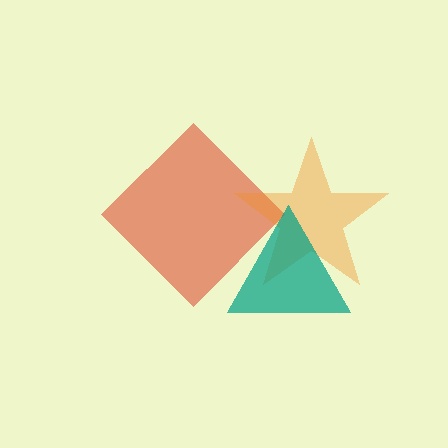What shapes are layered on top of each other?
The layered shapes are: a red diamond, an orange star, a teal triangle.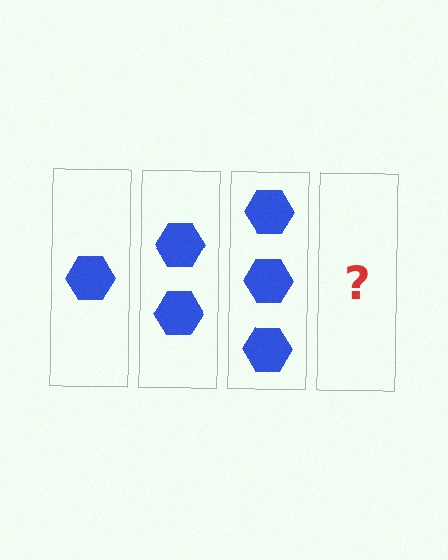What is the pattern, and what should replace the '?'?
The pattern is that each step adds one more hexagon. The '?' should be 4 hexagons.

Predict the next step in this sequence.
The next step is 4 hexagons.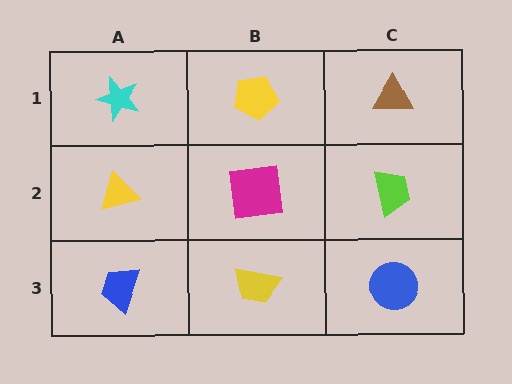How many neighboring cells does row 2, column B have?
4.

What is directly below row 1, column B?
A magenta square.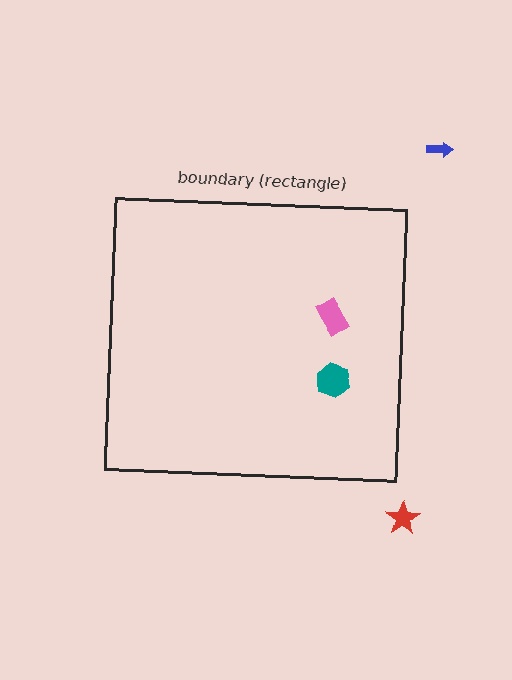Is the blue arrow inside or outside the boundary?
Outside.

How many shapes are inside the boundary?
2 inside, 2 outside.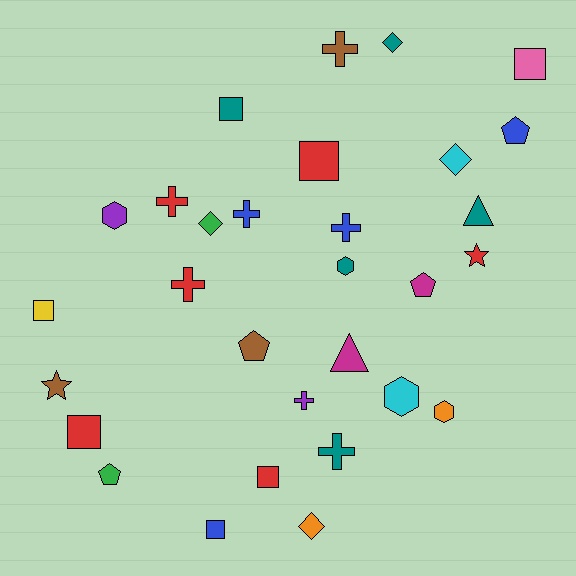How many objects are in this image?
There are 30 objects.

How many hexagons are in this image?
There are 4 hexagons.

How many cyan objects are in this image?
There are 2 cyan objects.